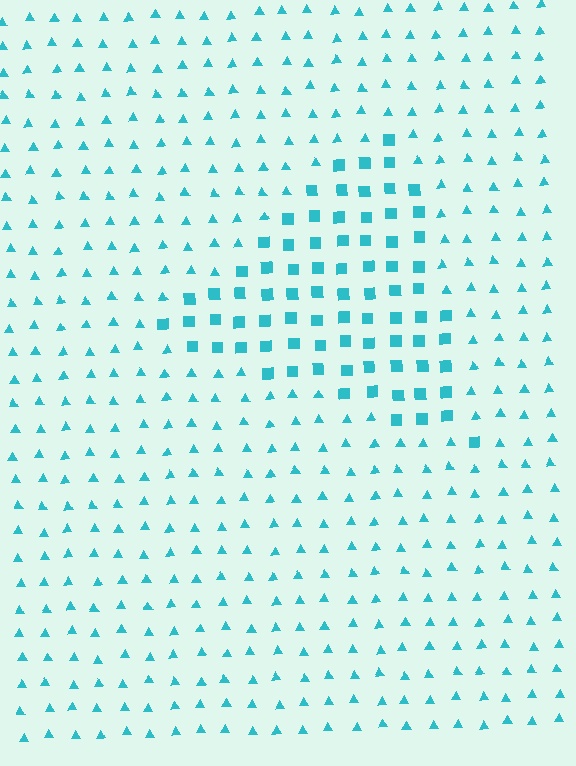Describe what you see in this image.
The image is filled with small cyan elements arranged in a uniform grid. A triangle-shaped region contains squares, while the surrounding area contains triangles. The boundary is defined purely by the change in element shape.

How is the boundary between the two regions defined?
The boundary is defined by a change in element shape: squares inside vs. triangles outside. All elements share the same color and spacing.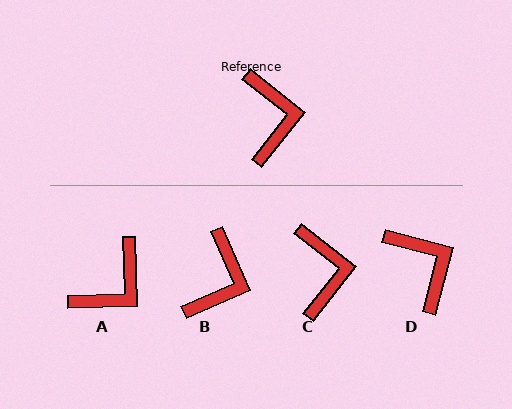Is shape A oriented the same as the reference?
No, it is off by about 50 degrees.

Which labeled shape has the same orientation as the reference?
C.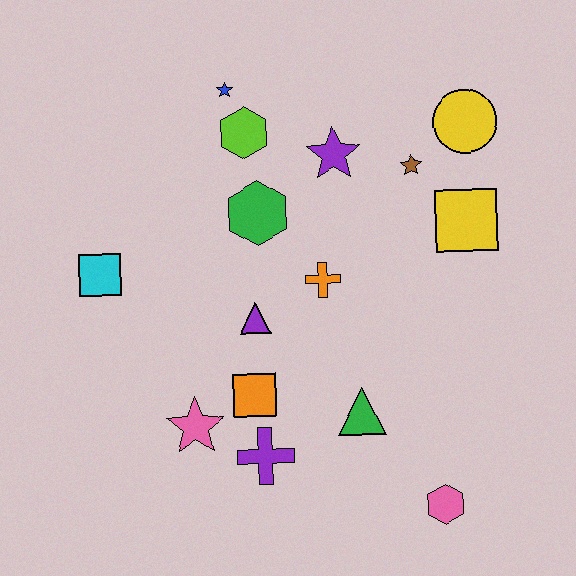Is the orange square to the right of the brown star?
No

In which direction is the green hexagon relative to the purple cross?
The green hexagon is above the purple cross.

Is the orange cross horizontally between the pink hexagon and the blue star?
Yes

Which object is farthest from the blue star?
The pink hexagon is farthest from the blue star.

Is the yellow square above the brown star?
No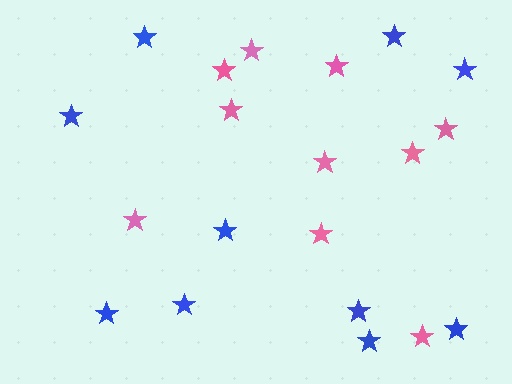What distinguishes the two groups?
There are 2 groups: one group of pink stars (10) and one group of blue stars (10).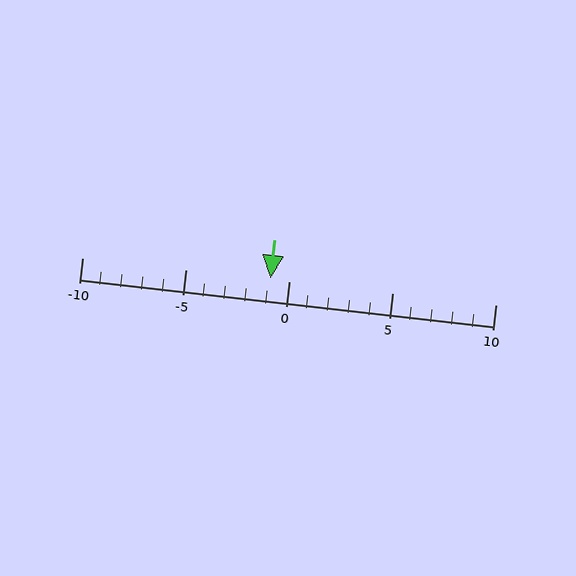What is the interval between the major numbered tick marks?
The major tick marks are spaced 5 units apart.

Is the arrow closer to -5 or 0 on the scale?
The arrow is closer to 0.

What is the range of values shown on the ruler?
The ruler shows values from -10 to 10.